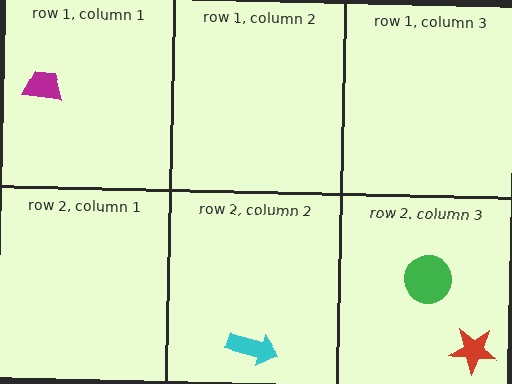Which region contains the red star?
The row 2, column 3 region.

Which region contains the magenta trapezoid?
The row 1, column 1 region.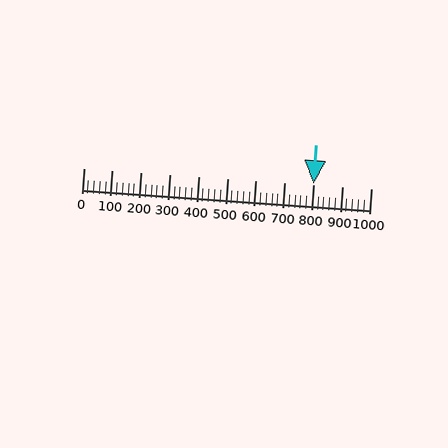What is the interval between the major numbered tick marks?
The major tick marks are spaced 100 units apart.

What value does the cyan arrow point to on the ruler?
The cyan arrow points to approximately 800.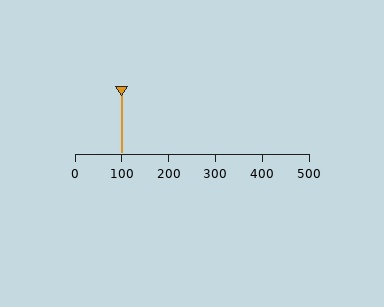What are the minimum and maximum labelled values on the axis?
The axis runs from 0 to 500.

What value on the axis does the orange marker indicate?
The marker indicates approximately 100.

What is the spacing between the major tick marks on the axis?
The major ticks are spaced 100 apart.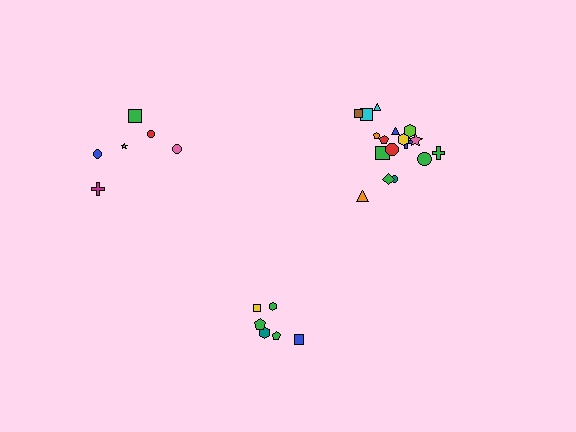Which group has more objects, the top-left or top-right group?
The top-right group.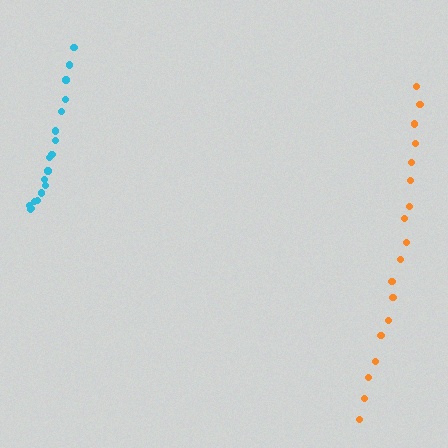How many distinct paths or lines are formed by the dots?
There are 2 distinct paths.